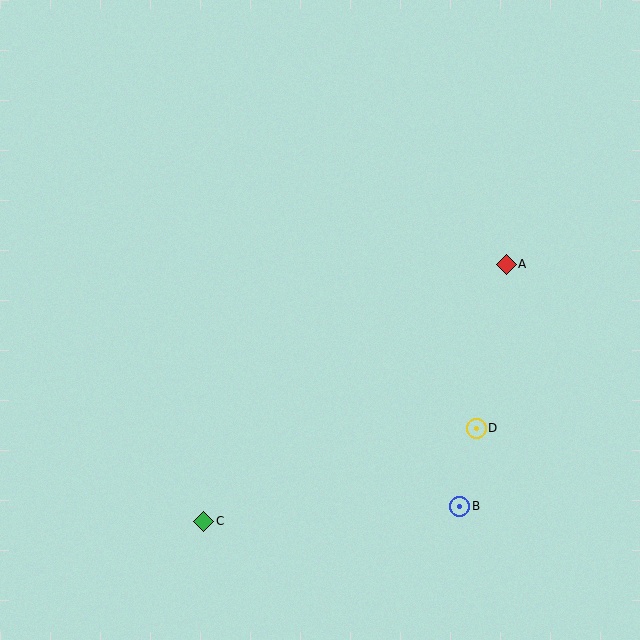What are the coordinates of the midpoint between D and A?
The midpoint between D and A is at (491, 346).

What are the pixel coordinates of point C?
Point C is at (204, 521).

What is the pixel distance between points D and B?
The distance between D and B is 80 pixels.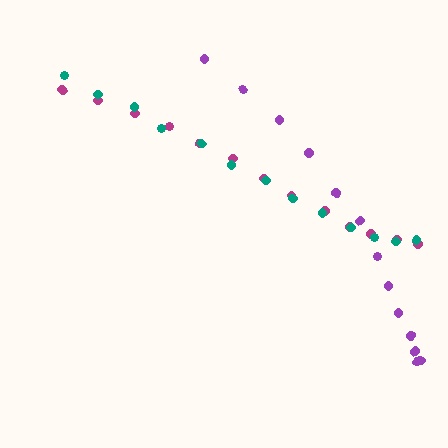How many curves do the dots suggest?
There are 3 distinct paths.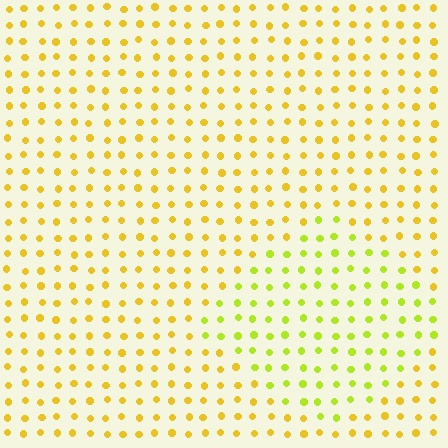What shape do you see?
I see a diamond.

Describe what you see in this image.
The image is filled with small yellow elements in a uniform arrangement. A diamond-shaped region is visible where the elements are tinted to a slightly different hue, forming a subtle color boundary.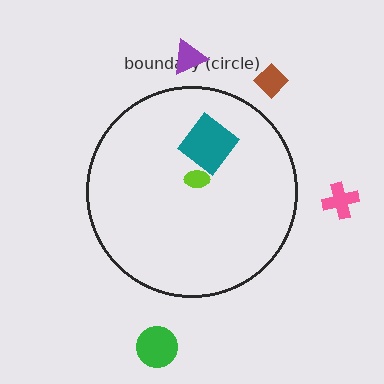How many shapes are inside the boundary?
2 inside, 4 outside.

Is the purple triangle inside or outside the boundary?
Outside.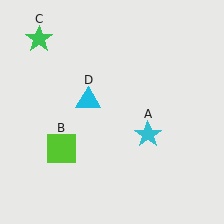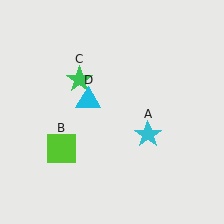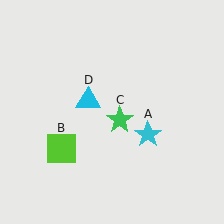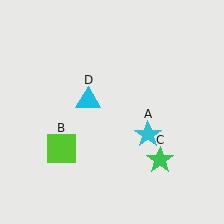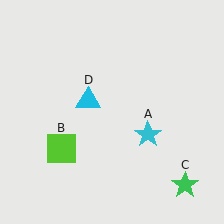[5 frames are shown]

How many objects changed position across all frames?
1 object changed position: green star (object C).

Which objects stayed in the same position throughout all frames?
Cyan star (object A) and lime square (object B) and cyan triangle (object D) remained stationary.